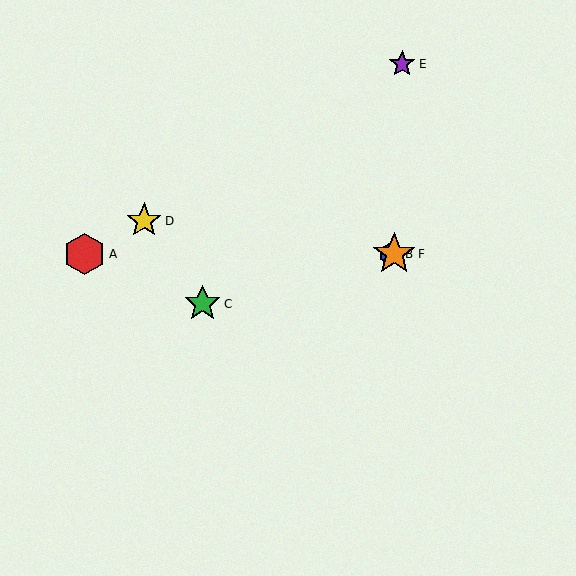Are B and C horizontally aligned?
No, B is at y≈254 and C is at y≈304.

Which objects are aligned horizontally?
Objects A, B, F are aligned horizontally.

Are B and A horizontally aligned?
Yes, both are at y≈254.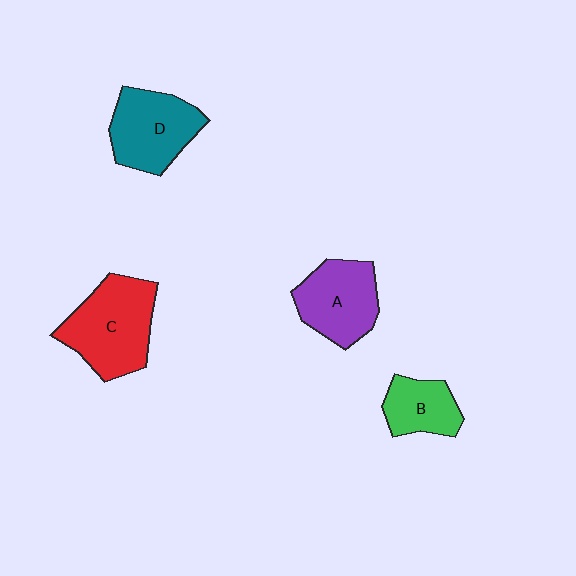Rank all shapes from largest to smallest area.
From largest to smallest: C (red), D (teal), A (purple), B (green).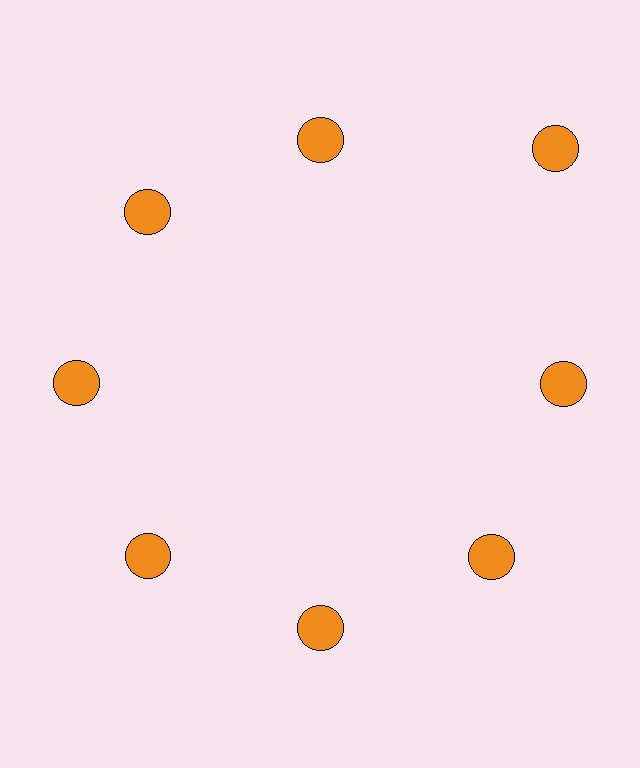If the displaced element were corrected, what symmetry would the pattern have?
It would have 8-fold rotational symmetry — the pattern would map onto itself every 45 degrees.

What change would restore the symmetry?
The symmetry would be restored by moving it inward, back onto the ring so that all 8 circles sit at equal angles and equal distance from the center.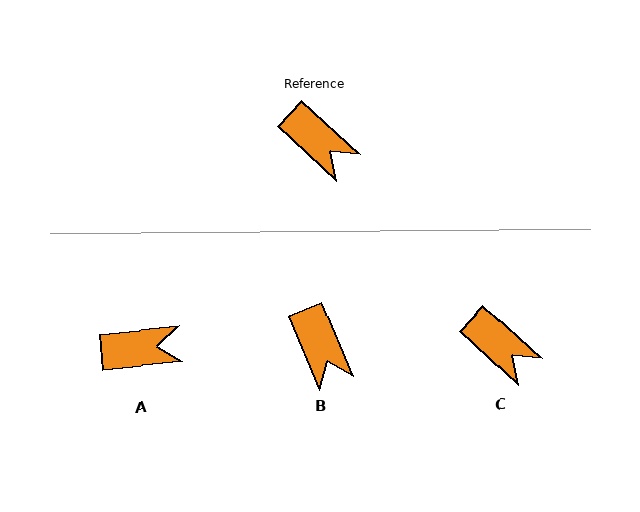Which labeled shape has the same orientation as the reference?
C.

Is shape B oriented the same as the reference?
No, it is off by about 25 degrees.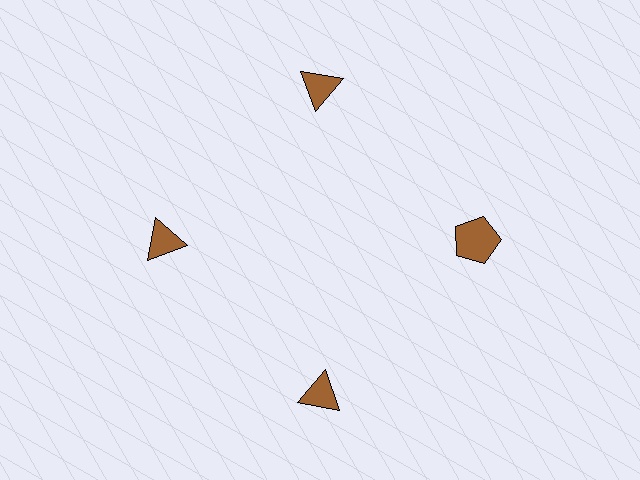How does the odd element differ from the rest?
It has a different shape: pentagon instead of triangle.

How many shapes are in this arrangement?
There are 4 shapes arranged in a ring pattern.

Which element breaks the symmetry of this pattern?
The brown pentagon at roughly the 3 o'clock position breaks the symmetry. All other shapes are brown triangles.